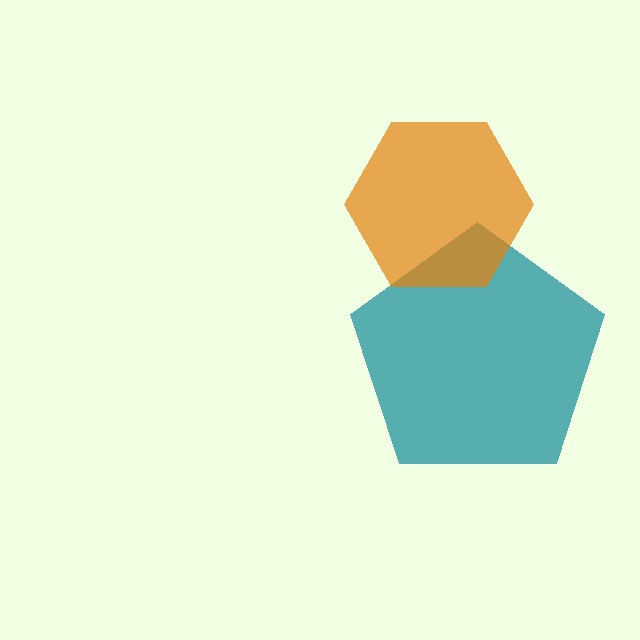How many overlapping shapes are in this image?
There are 2 overlapping shapes in the image.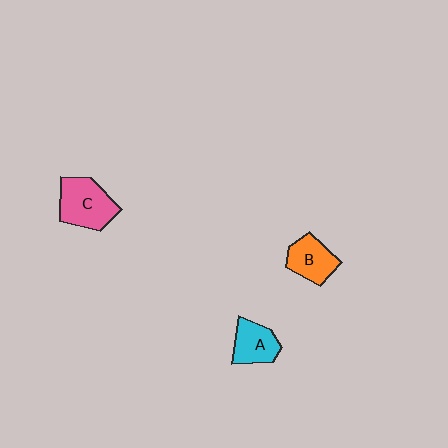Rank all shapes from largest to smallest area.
From largest to smallest: C (pink), B (orange), A (cyan).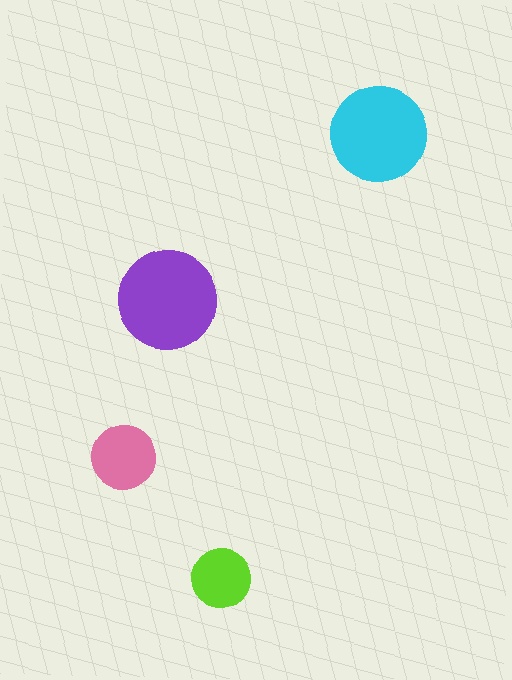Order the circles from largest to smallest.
the purple one, the cyan one, the pink one, the lime one.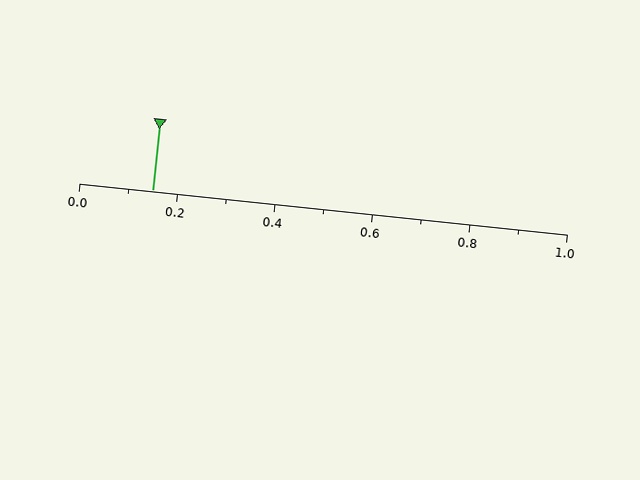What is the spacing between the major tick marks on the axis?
The major ticks are spaced 0.2 apart.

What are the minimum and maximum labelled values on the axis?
The axis runs from 0.0 to 1.0.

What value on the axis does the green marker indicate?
The marker indicates approximately 0.15.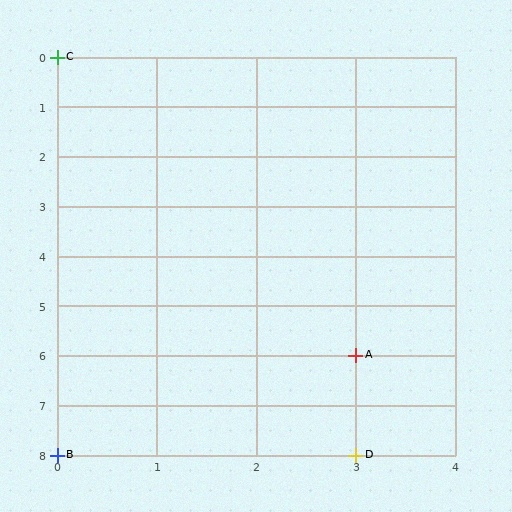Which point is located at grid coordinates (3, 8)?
Point D is at (3, 8).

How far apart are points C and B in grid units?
Points C and B are 8 rows apart.